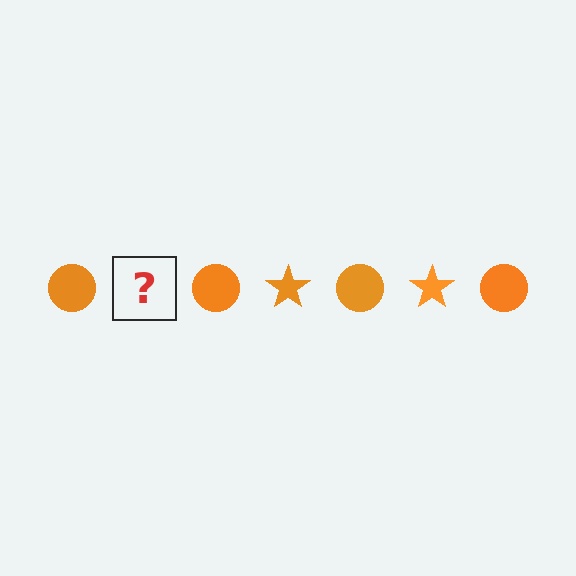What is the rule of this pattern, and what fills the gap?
The rule is that the pattern cycles through circle, star shapes in orange. The gap should be filled with an orange star.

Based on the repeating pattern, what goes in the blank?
The blank should be an orange star.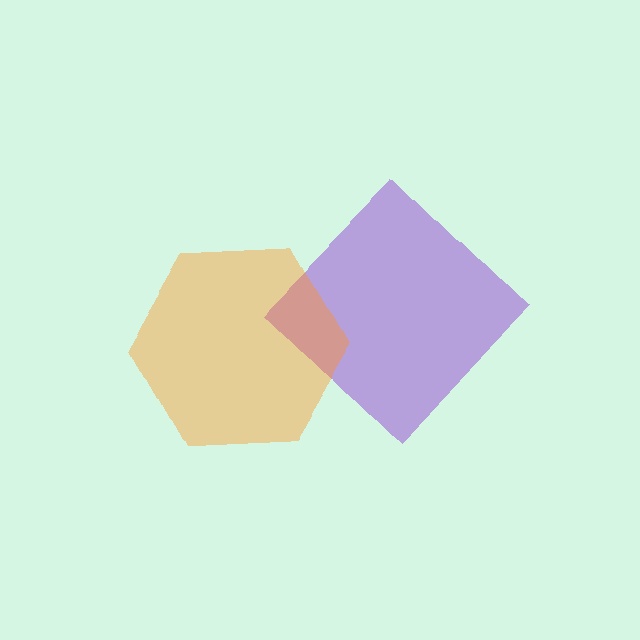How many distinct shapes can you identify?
There are 2 distinct shapes: a purple diamond, an orange hexagon.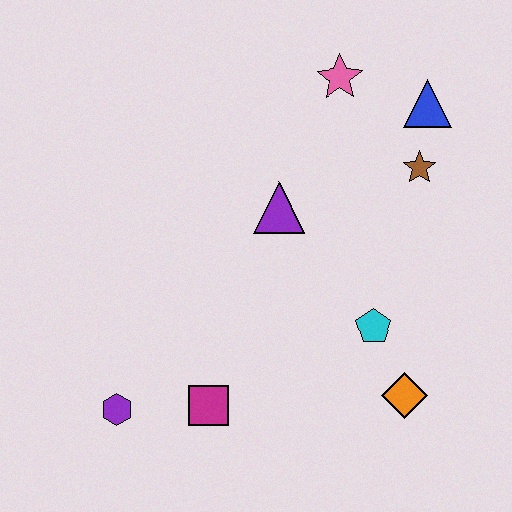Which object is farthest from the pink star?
The purple hexagon is farthest from the pink star.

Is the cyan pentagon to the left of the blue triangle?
Yes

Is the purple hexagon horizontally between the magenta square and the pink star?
No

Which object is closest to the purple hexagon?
The magenta square is closest to the purple hexagon.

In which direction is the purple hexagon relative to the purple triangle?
The purple hexagon is below the purple triangle.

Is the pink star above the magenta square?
Yes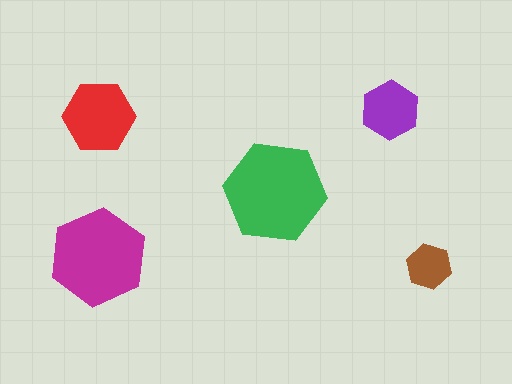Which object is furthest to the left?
The magenta hexagon is leftmost.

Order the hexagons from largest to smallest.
the green one, the magenta one, the red one, the purple one, the brown one.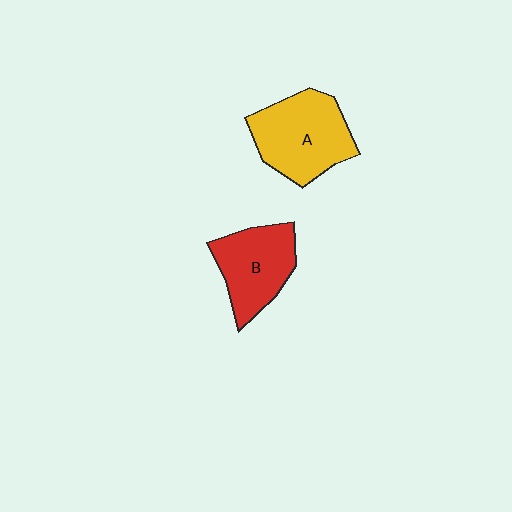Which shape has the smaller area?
Shape B (red).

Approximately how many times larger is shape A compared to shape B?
Approximately 1.2 times.